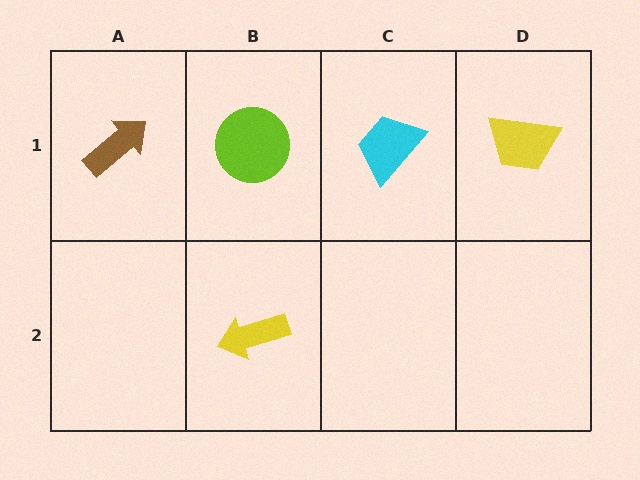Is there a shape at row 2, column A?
No, that cell is empty.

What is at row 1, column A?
A brown arrow.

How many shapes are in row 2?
1 shape.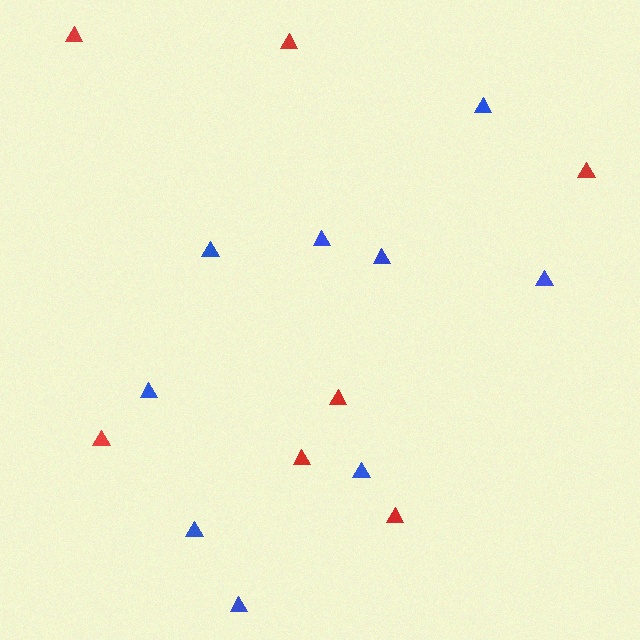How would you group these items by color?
There are 2 groups: one group of blue triangles (9) and one group of red triangles (7).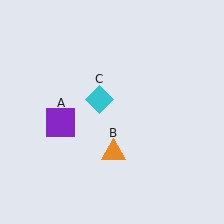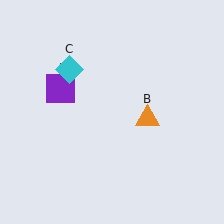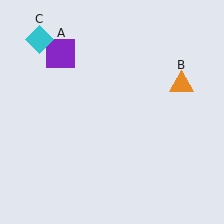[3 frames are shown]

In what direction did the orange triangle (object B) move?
The orange triangle (object B) moved up and to the right.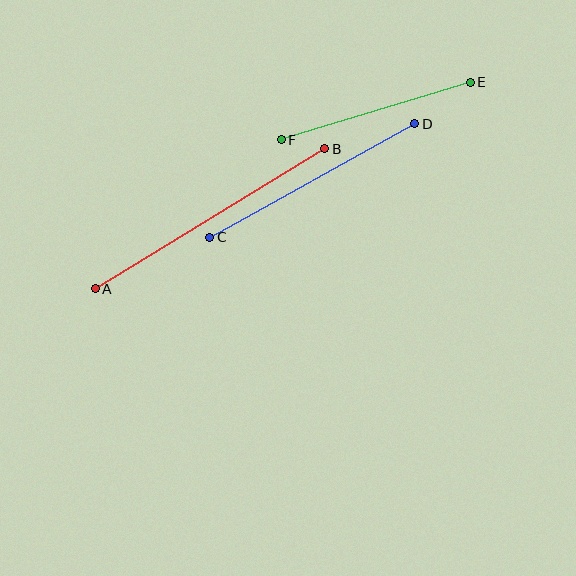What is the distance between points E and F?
The distance is approximately 197 pixels.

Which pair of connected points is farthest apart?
Points A and B are farthest apart.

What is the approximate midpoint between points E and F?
The midpoint is at approximately (376, 111) pixels.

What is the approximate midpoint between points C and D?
The midpoint is at approximately (312, 180) pixels.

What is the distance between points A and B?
The distance is approximately 269 pixels.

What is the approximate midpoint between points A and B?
The midpoint is at approximately (210, 219) pixels.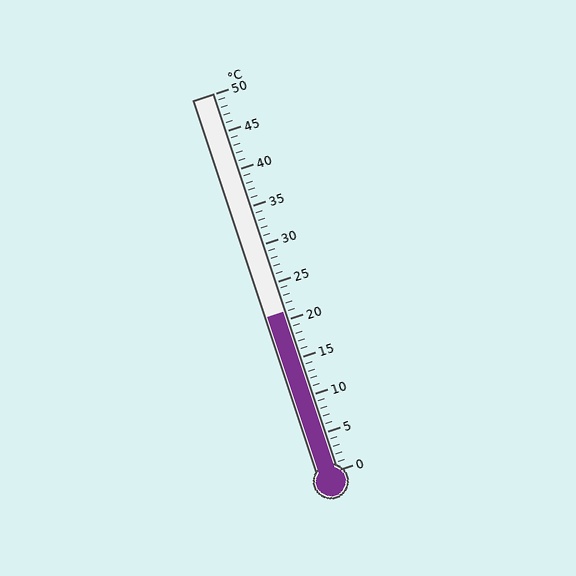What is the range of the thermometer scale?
The thermometer scale ranges from 0°C to 50°C.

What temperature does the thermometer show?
The thermometer shows approximately 21°C.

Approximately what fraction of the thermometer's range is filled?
The thermometer is filled to approximately 40% of its range.